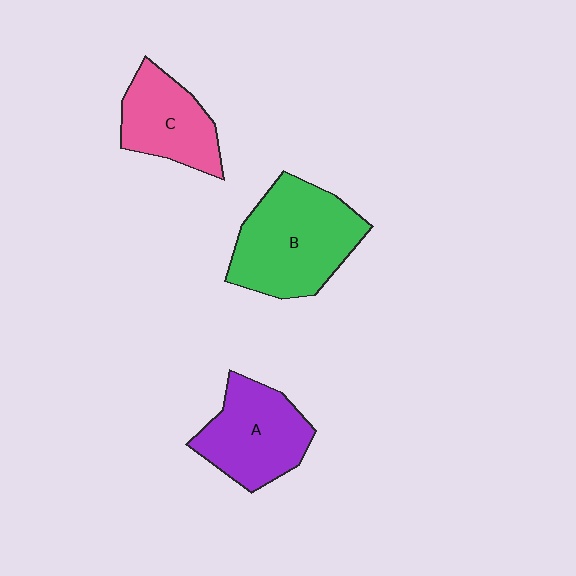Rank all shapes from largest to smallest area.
From largest to smallest: B (green), A (purple), C (pink).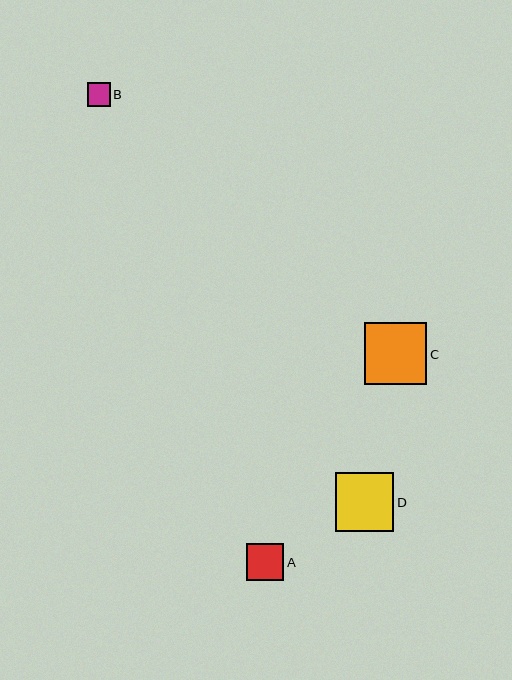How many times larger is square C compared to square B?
Square C is approximately 2.7 times the size of square B.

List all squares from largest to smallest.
From largest to smallest: C, D, A, B.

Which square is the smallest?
Square B is the smallest with a size of approximately 23 pixels.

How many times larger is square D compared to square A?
Square D is approximately 1.6 times the size of square A.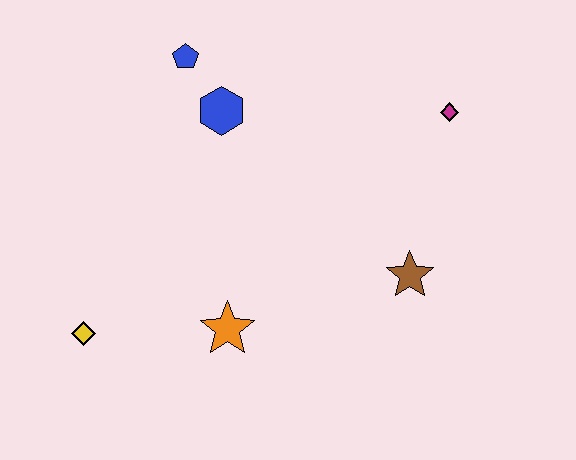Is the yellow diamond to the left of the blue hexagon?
Yes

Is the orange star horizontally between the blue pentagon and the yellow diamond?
No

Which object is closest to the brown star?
The magenta diamond is closest to the brown star.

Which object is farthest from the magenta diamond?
The yellow diamond is farthest from the magenta diamond.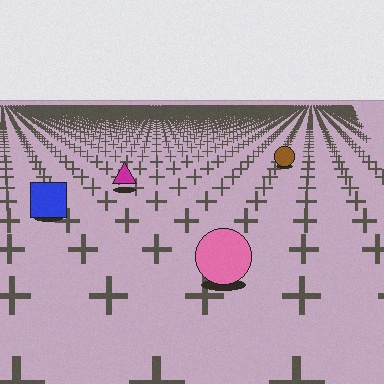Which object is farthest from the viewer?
The brown circle is farthest from the viewer. It appears smaller and the ground texture around it is denser.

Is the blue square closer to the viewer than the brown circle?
Yes. The blue square is closer — you can tell from the texture gradient: the ground texture is coarser near it.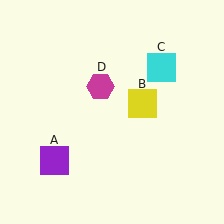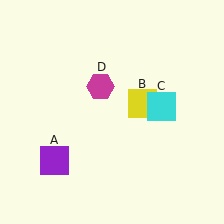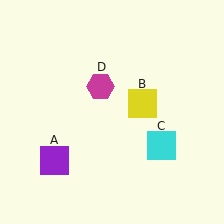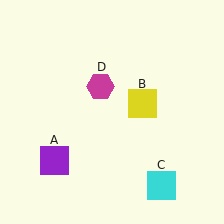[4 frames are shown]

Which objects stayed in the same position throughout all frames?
Purple square (object A) and yellow square (object B) and magenta hexagon (object D) remained stationary.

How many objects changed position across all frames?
1 object changed position: cyan square (object C).